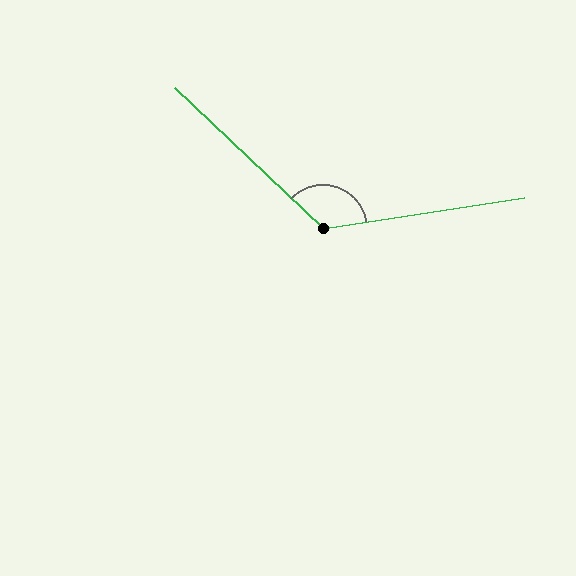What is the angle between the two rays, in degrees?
Approximately 128 degrees.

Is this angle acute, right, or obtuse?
It is obtuse.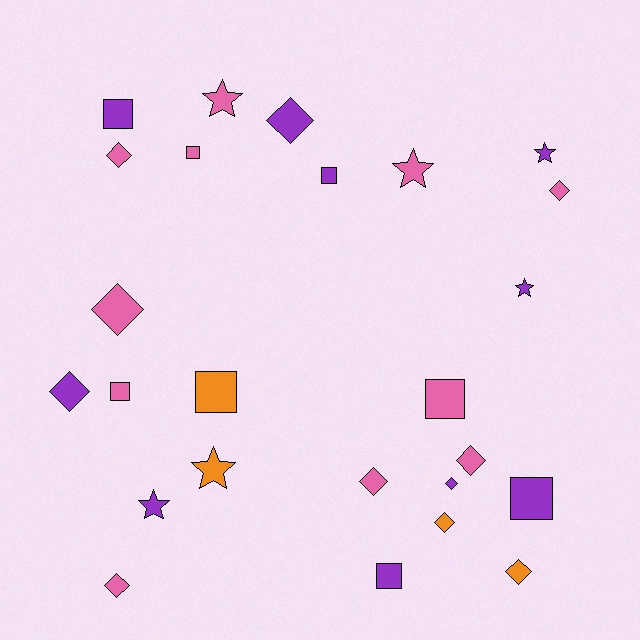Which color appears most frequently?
Pink, with 11 objects.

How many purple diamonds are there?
There are 3 purple diamonds.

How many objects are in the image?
There are 25 objects.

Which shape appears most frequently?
Diamond, with 11 objects.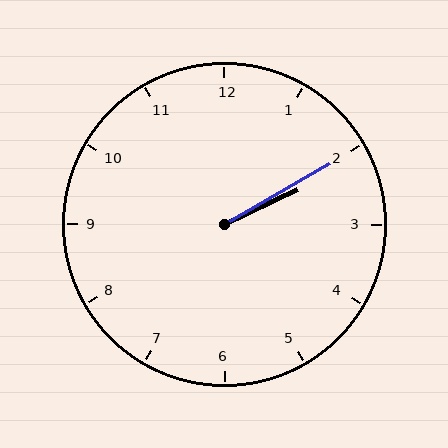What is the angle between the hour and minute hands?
Approximately 5 degrees.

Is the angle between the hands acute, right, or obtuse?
It is acute.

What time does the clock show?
2:10.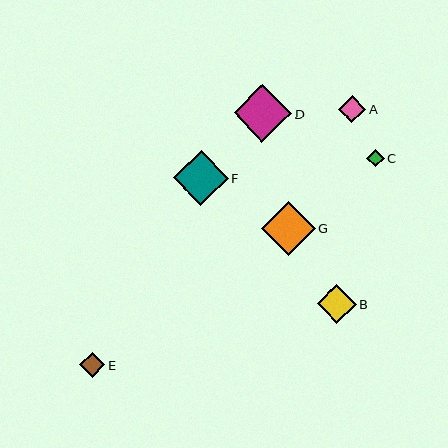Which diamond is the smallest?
Diamond C is the smallest with a size of approximately 17 pixels.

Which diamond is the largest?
Diamond D is the largest with a size of approximately 58 pixels.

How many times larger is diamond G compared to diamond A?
Diamond G is approximately 2.0 times the size of diamond A.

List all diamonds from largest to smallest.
From largest to smallest: D, F, G, B, A, E, C.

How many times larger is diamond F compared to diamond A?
Diamond F is approximately 2.0 times the size of diamond A.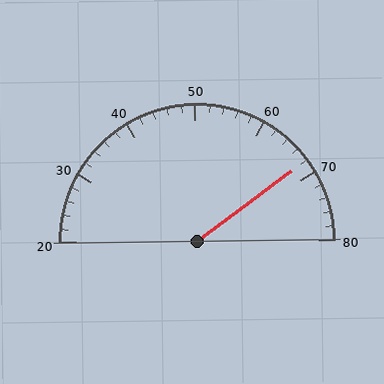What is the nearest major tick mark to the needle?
The nearest major tick mark is 70.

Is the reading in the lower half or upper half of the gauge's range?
The reading is in the upper half of the range (20 to 80).